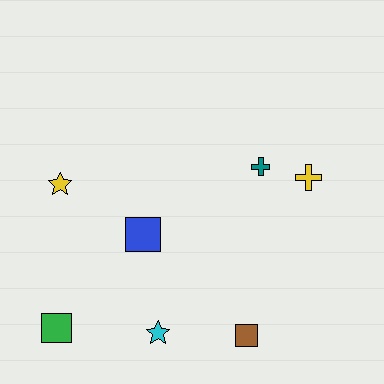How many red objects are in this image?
There are no red objects.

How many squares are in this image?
There are 3 squares.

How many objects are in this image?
There are 7 objects.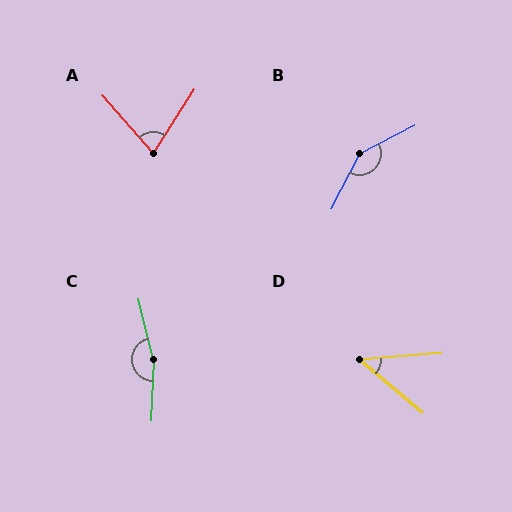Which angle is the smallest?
D, at approximately 45 degrees.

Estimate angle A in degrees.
Approximately 74 degrees.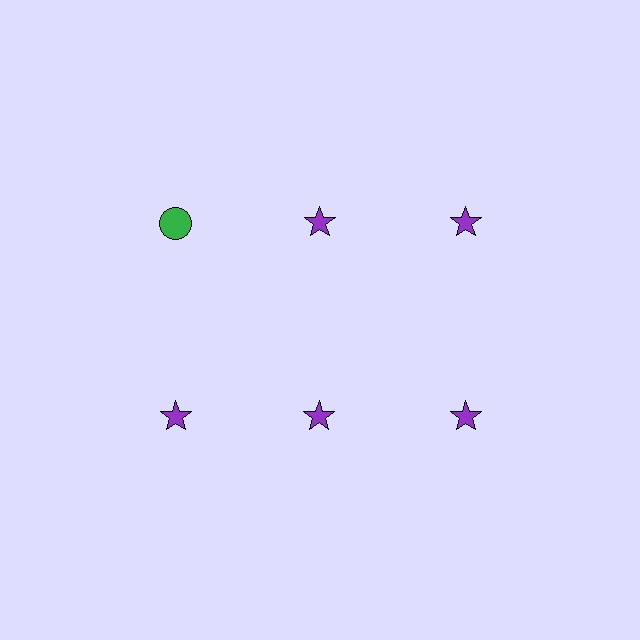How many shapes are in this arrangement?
There are 6 shapes arranged in a grid pattern.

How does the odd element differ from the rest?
It differs in both color (green instead of purple) and shape (circle instead of star).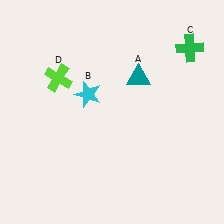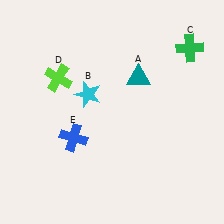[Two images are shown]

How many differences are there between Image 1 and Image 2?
There is 1 difference between the two images.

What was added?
A blue cross (E) was added in Image 2.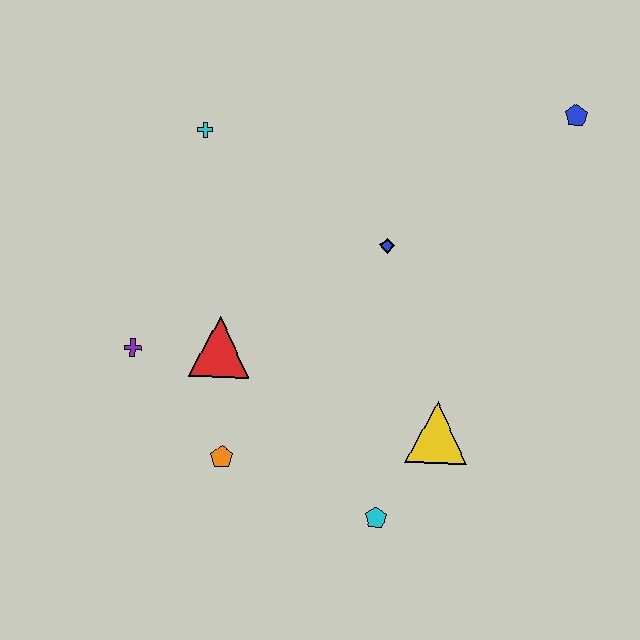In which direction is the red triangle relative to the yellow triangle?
The red triangle is to the left of the yellow triangle.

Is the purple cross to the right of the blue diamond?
No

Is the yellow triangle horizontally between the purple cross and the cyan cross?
No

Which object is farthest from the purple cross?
The blue pentagon is farthest from the purple cross.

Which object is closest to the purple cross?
The red triangle is closest to the purple cross.